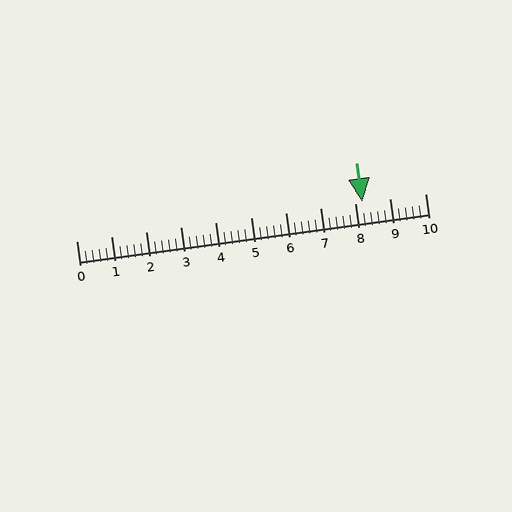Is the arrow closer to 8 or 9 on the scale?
The arrow is closer to 8.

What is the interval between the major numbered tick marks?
The major tick marks are spaced 1 units apart.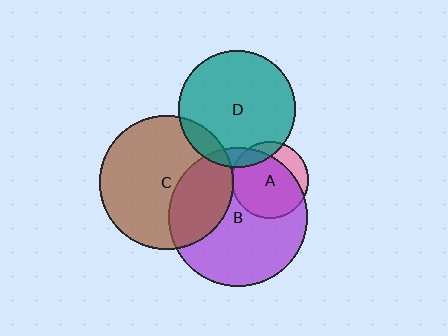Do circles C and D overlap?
Yes.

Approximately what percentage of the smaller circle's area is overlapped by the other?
Approximately 10%.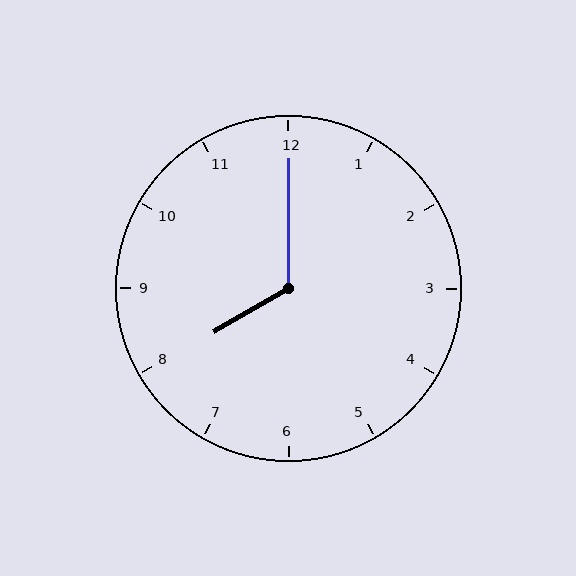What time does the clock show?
8:00.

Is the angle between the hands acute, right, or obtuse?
It is obtuse.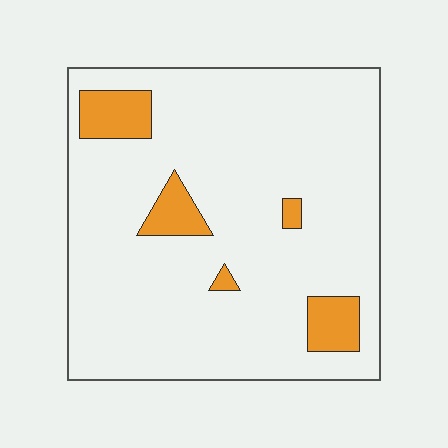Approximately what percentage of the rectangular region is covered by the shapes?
Approximately 10%.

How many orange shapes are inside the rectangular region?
5.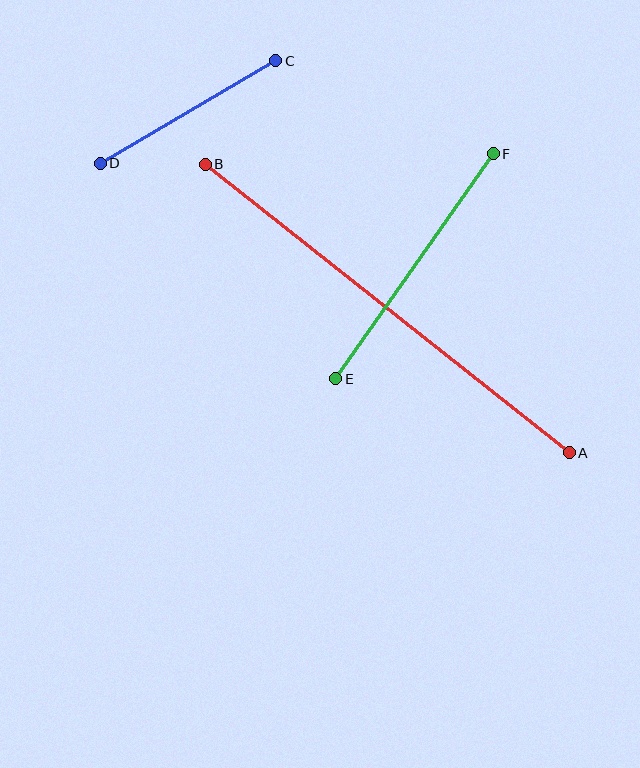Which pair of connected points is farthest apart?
Points A and B are farthest apart.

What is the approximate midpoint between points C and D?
The midpoint is at approximately (188, 112) pixels.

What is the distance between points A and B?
The distance is approximately 465 pixels.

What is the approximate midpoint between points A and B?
The midpoint is at approximately (387, 308) pixels.